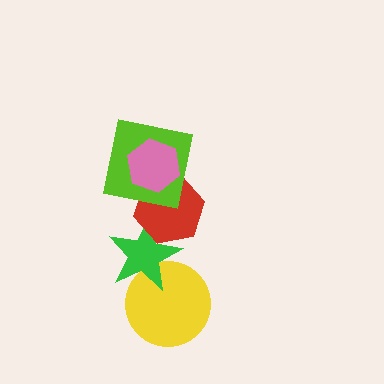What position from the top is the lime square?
The lime square is 2nd from the top.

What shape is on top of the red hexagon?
The lime square is on top of the red hexagon.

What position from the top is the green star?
The green star is 4th from the top.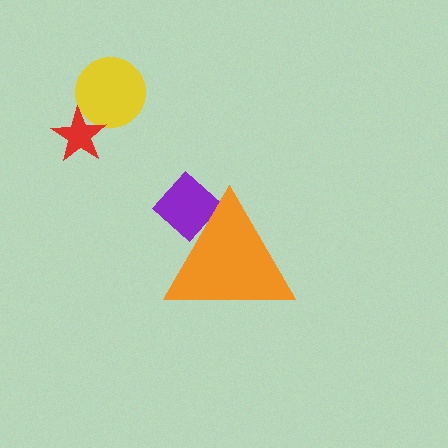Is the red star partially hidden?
No, the red star is fully visible.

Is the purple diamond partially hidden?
Yes, the purple diamond is partially hidden behind the orange triangle.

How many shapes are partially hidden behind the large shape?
1 shape is partially hidden.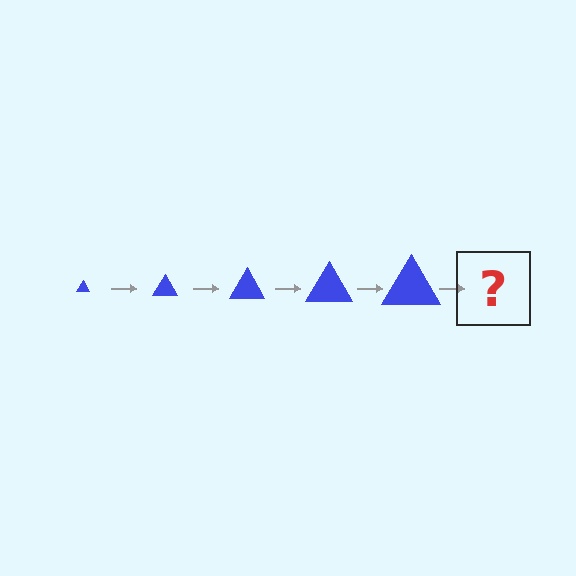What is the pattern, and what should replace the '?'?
The pattern is that the triangle gets progressively larger each step. The '?' should be a blue triangle, larger than the previous one.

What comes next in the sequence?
The next element should be a blue triangle, larger than the previous one.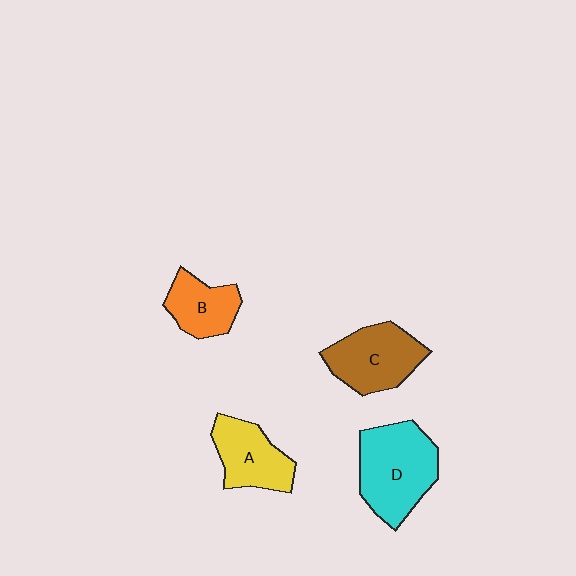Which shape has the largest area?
Shape D (cyan).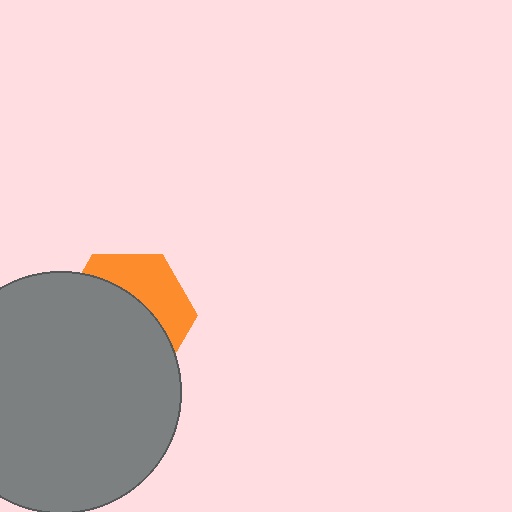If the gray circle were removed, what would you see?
You would see the complete orange hexagon.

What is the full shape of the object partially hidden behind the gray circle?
The partially hidden object is an orange hexagon.